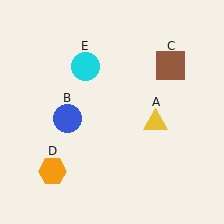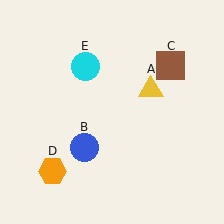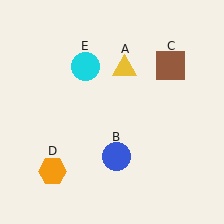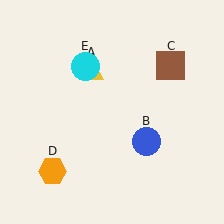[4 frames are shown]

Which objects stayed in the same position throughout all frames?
Brown square (object C) and orange hexagon (object D) and cyan circle (object E) remained stationary.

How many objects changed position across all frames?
2 objects changed position: yellow triangle (object A), blue circle (object B).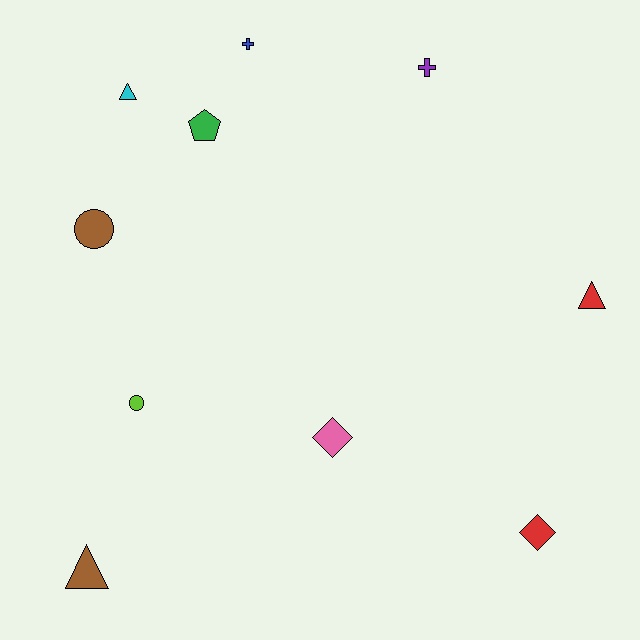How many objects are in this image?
There are 10 objects.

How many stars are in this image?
There are no stars.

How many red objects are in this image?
There are 2 red objects.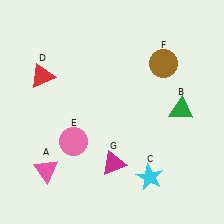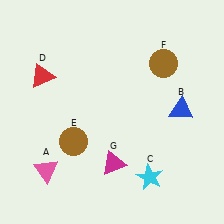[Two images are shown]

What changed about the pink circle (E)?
In Image 1, E is pink. In Image 2, it changed to brown.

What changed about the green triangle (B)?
In Image 1, B is green. In Image 2, it changed to blue.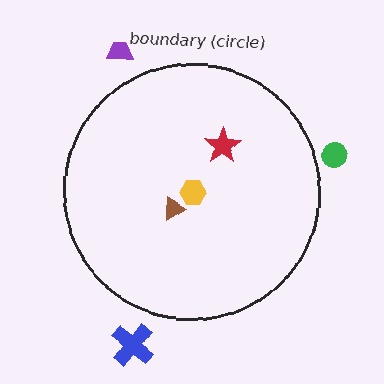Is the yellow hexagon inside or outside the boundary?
Inside.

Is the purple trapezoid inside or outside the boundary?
Outside.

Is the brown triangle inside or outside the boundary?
Inside.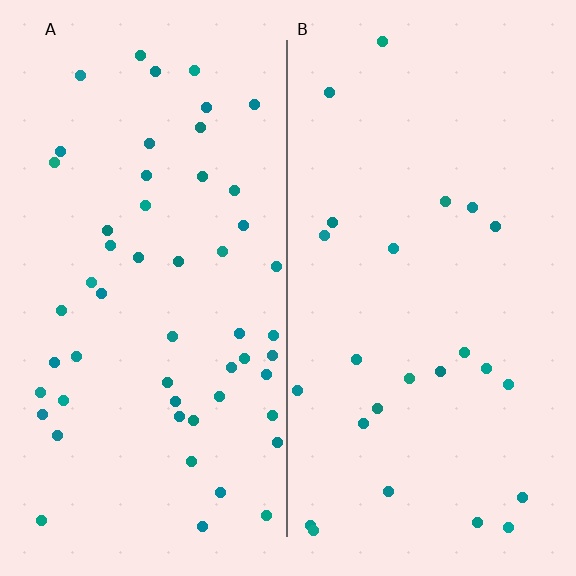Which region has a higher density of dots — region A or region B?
A (the left).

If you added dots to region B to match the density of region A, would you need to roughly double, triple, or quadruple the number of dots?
Approximately double.